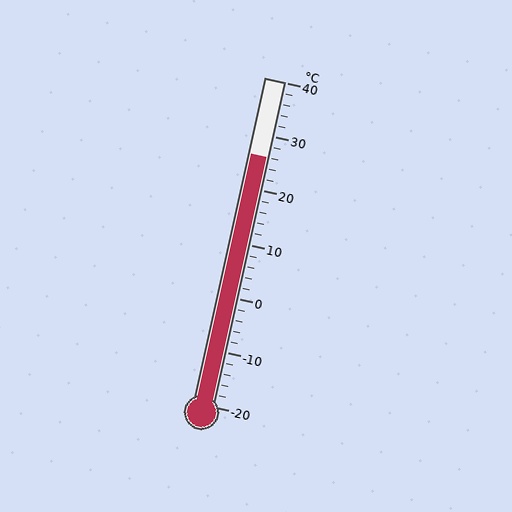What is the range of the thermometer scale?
The thermometer scale ranges from -20°C to 40°C.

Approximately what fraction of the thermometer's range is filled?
The thermometer is filled to approximately 75% of its range.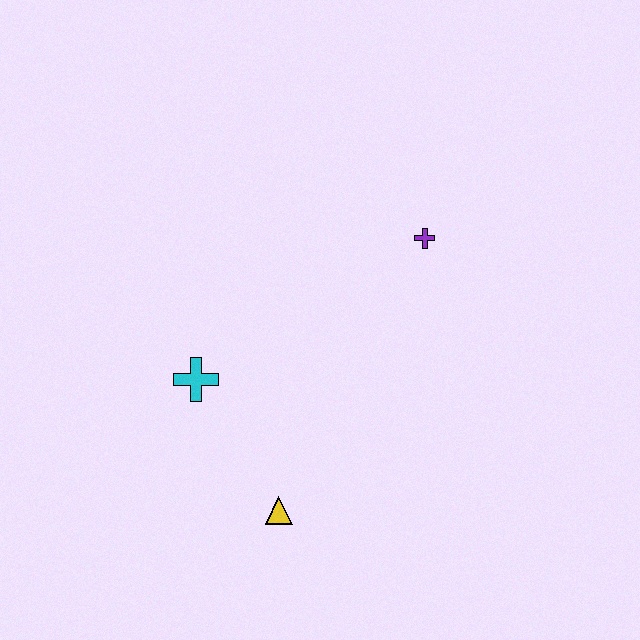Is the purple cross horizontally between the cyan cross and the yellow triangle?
No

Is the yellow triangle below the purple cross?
Yes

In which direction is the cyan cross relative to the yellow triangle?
The cyan cross is above the yellow triangle.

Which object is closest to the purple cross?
The cyan cross is closest to the purple cross.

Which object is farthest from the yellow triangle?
The purple cross is farthest from the yellow triangle.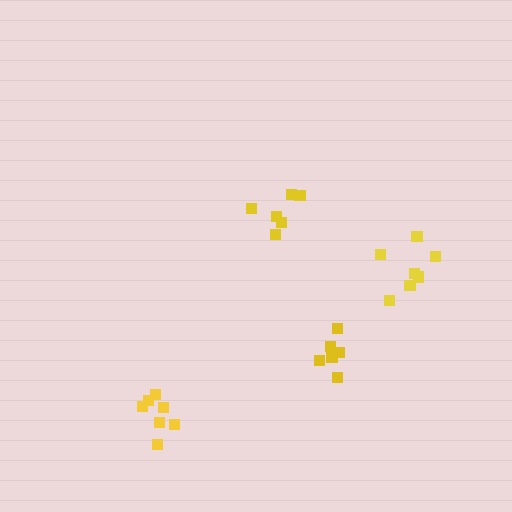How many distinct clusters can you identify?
There are 4 distinct clusters.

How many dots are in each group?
Group 1: 7 dots, Group 2: 6 dots, Group 3: 6 dots, Group 4: 7 dots (26 total).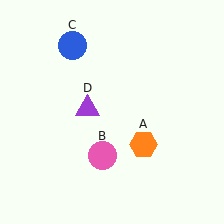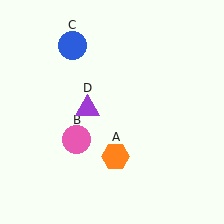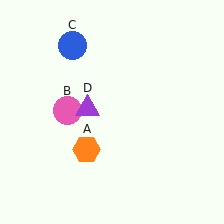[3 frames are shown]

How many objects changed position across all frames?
2 objects changed position: orange hexagon (object A), pink circle (object B).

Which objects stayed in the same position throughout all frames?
Blue circle (object C) and purple triangle (object D) remained stationary.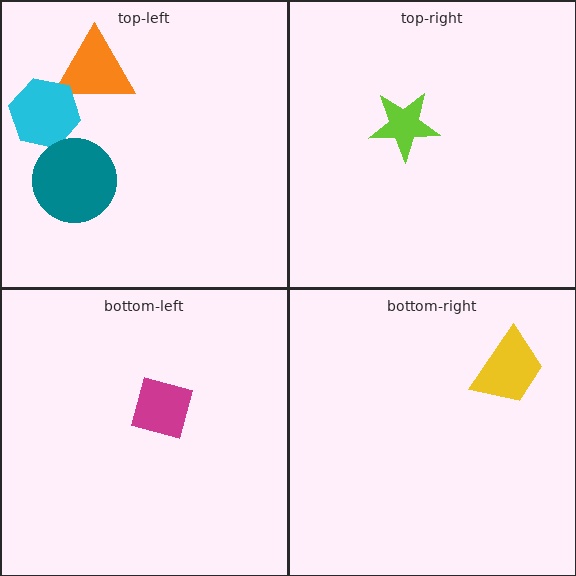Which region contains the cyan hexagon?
The top-left region.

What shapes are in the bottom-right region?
The yellow trapezoid.